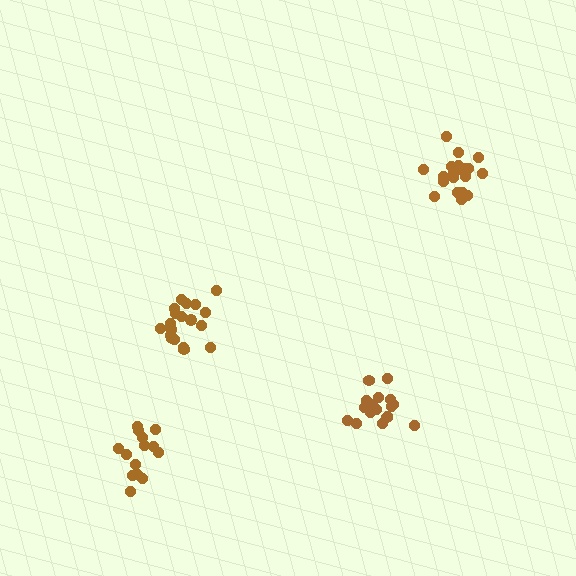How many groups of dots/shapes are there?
There are 4 groups.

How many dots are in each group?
Group 1: 20 dots, Group 2: 20 dots, Group 3: 17 dots, Group 4: 14 dots (71 total).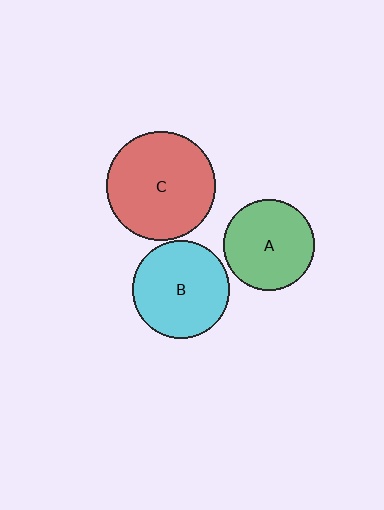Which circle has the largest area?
Circle C (red).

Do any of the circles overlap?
No, none of the circles overlap.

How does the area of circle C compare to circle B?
Approximately 1.2 times.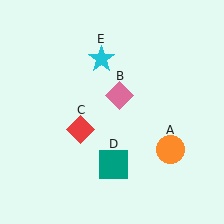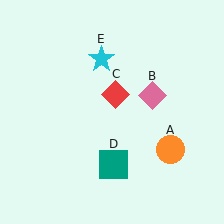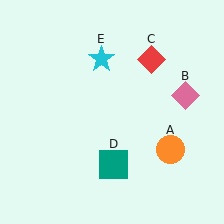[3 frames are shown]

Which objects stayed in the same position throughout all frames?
Orange circle (object A) and teal square (object D) and cyan star (object E) remained stationary.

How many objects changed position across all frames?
2 objects changed position: pink diamond (object B), red diamond (object C).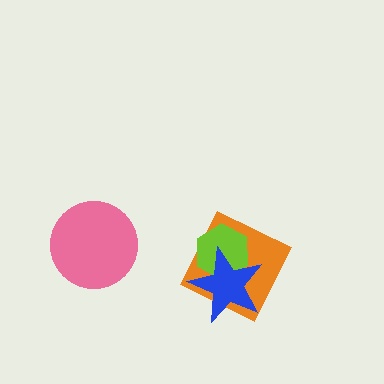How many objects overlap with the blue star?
2 objects overlap with the blue star.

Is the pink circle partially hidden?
No, no other shape covers it.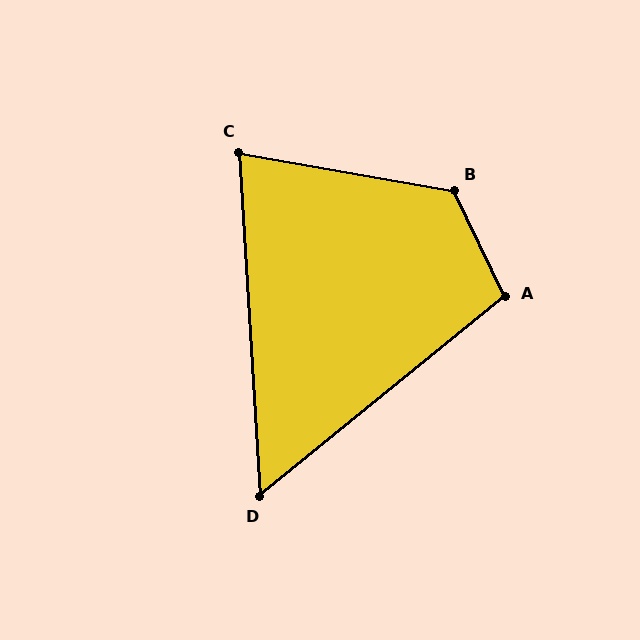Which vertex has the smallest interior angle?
D, at approximately 54 degrees.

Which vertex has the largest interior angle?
B, at approximately 126 degrees.